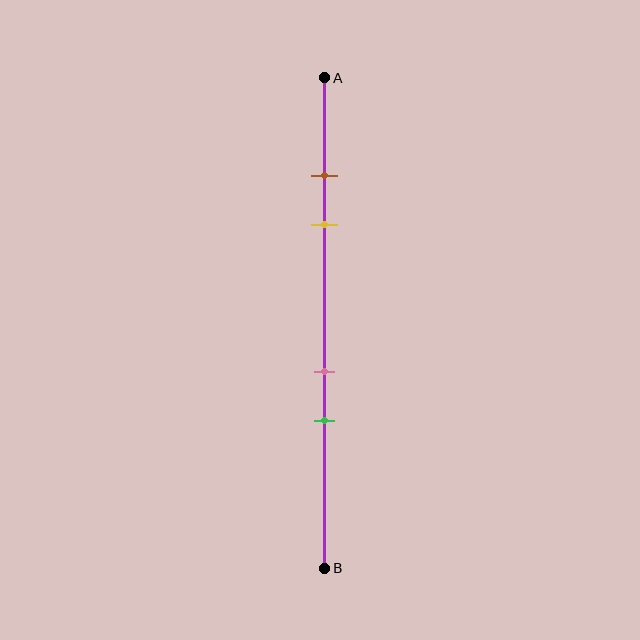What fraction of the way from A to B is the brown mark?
The brown mark is approximately 20% (0.2) of the way from A to B.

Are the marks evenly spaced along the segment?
No, the marks are not evenly spaced.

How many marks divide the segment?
There are 4 marks dividing the segment.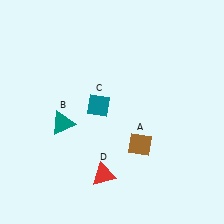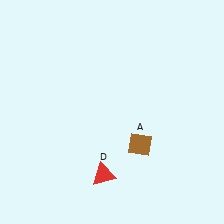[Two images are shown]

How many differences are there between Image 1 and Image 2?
There are 2 differences between the two images.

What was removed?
The teal triangle (B), the teal diamond (C) were removed in Image 2.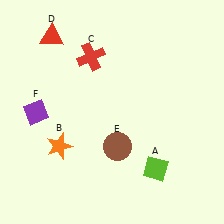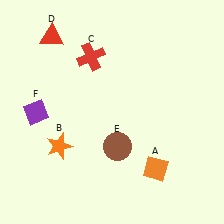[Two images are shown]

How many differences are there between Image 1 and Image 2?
There is 1 difference between the two images.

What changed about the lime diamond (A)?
In Image 1, A is lime. In Image 2, it changed to orange.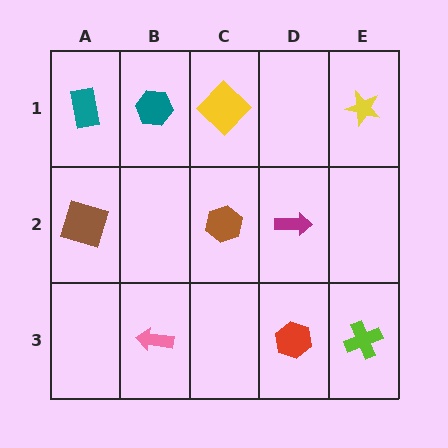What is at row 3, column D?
A red hexagon.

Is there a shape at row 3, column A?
No, that cell is empty.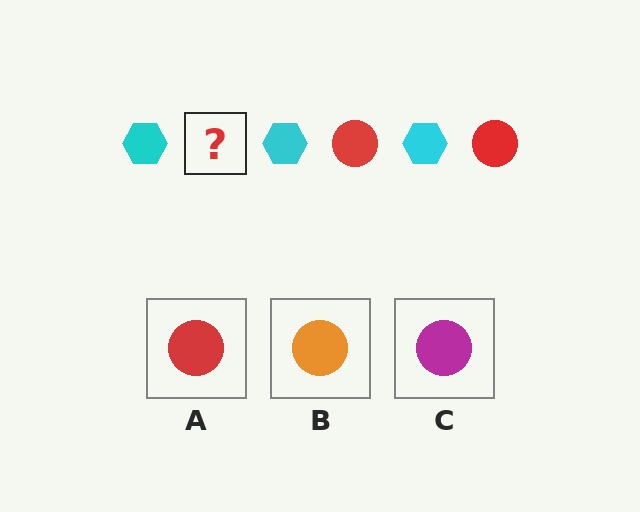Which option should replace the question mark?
Option A.